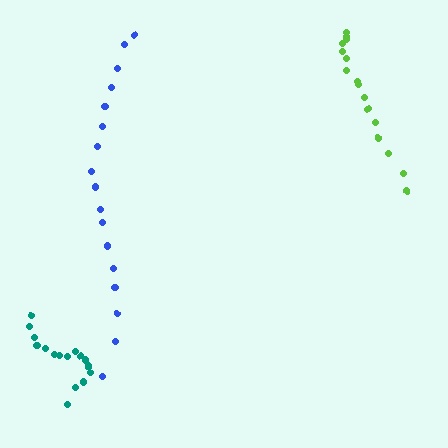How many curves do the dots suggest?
There are 3 distinct paths.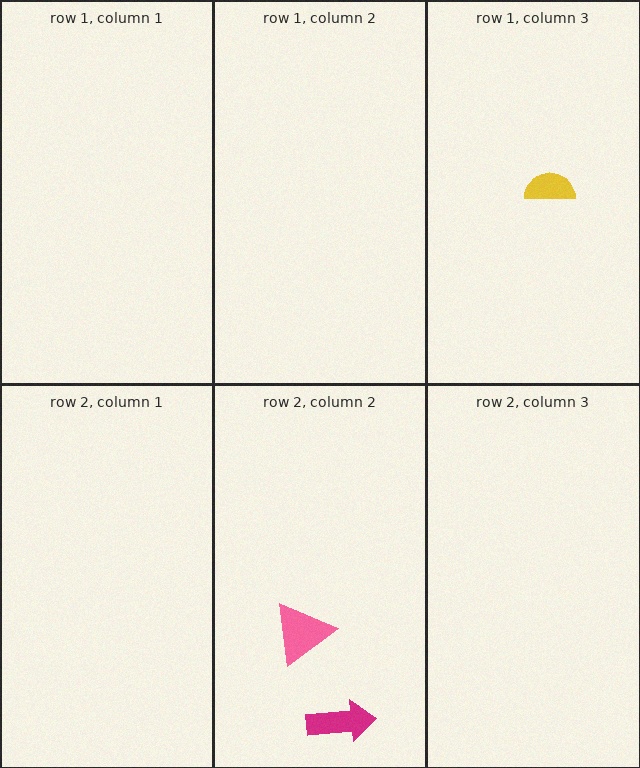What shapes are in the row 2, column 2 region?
The magenta arrow, the pink triangle.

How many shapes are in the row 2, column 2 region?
2.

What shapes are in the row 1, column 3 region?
The yellow semicircle.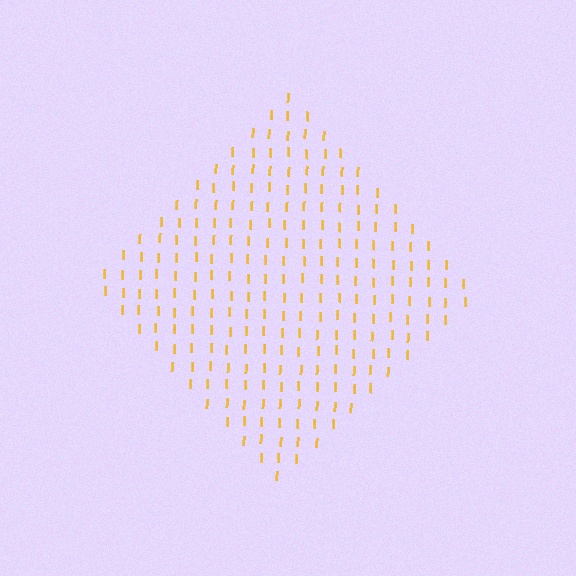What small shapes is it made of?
It is made of small letter I's.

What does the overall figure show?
The overall figure shows a diamond.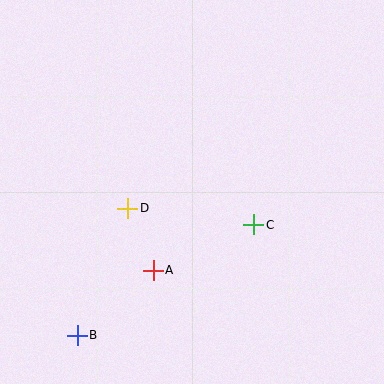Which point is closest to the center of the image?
Point D at (128, 208) is closest to the center.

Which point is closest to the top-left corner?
Point D is closest to the top-left corner.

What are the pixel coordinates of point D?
Point D is at (128, 208).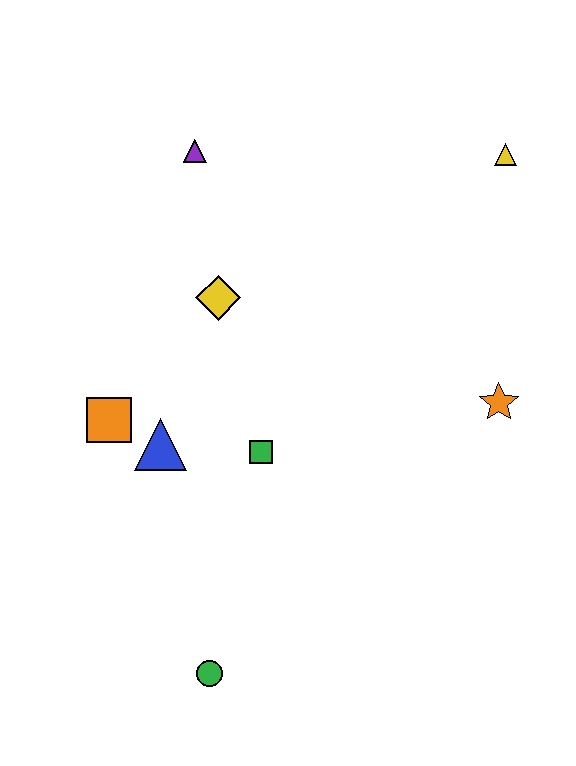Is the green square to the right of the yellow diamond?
Yes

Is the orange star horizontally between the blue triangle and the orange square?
No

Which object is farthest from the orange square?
The yellow triangle is farthest from the orange square.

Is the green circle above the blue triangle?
No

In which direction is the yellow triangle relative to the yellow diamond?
The yellow triangle is to the right of the yellow diamond.